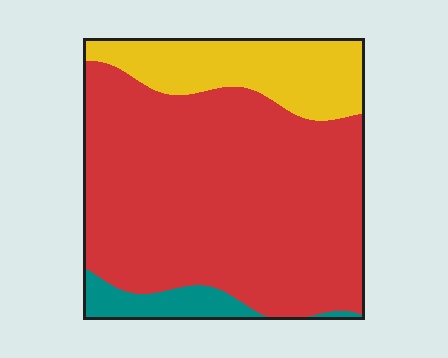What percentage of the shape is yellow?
Yellow takes up about one fifth (1/5) of the shape.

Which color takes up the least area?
Teal, at roughly 5%.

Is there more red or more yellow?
Red.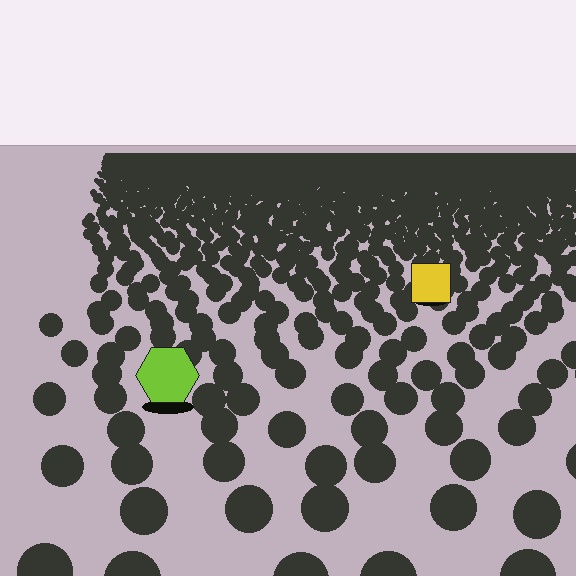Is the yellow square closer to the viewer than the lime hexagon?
No. The lime hexagon is closer — you can tell from the texture gradient: the ground texture is coarser near it.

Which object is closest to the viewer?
The lime hexagon is closest. The texture marks near it are larger and more spread out.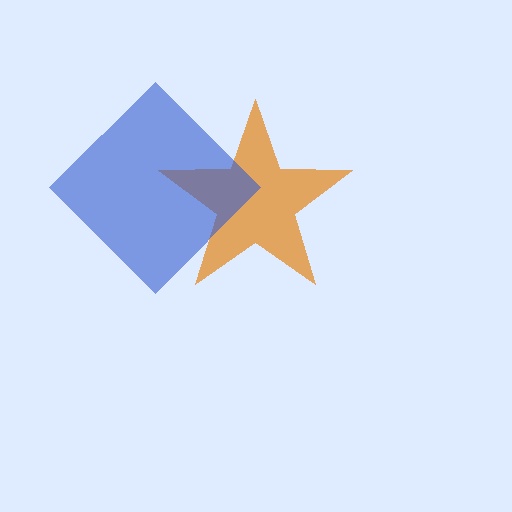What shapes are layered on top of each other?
The layered shapes are: an orange star, a blue diamond.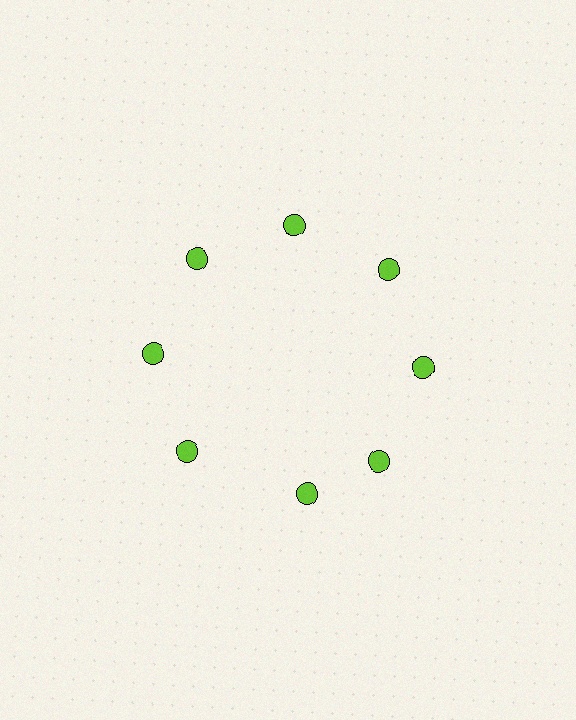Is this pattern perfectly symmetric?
No. The 8 lime circles are arranged in a ring, but one element near the 6 o'clock position is rotated out of alignment along the ring, breaking the 8-fold rotational symmetry.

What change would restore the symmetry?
The symmetry would be restored by rotating it back into even spacing with its neighbors so that all 8 circles sit at equal angles and equal distance from the center.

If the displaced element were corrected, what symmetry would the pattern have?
It would have 8-fold rotational symmetry — the pattern would map onto itself every 45 degrees.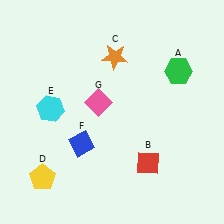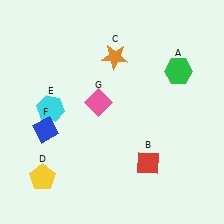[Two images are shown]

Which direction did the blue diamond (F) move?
The blue diamond (F) moved left.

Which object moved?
The blue diamond (F) moved left.